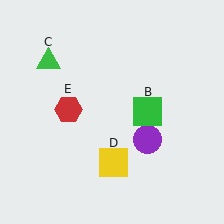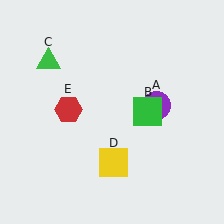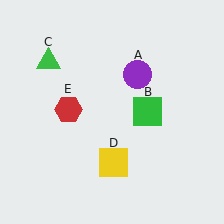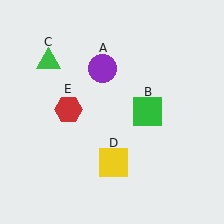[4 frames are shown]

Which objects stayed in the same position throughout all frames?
Green square (object B) and green triangle (object C) and yellow square (object D) and red hexagon (object E) remained stationary.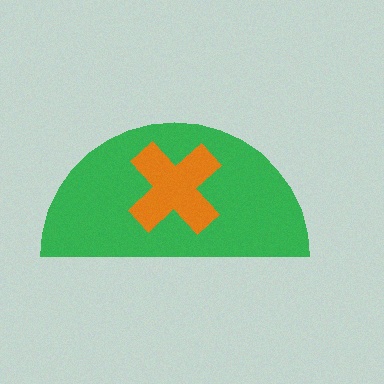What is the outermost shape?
The green semicircle.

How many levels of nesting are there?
2.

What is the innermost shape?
The orange cross.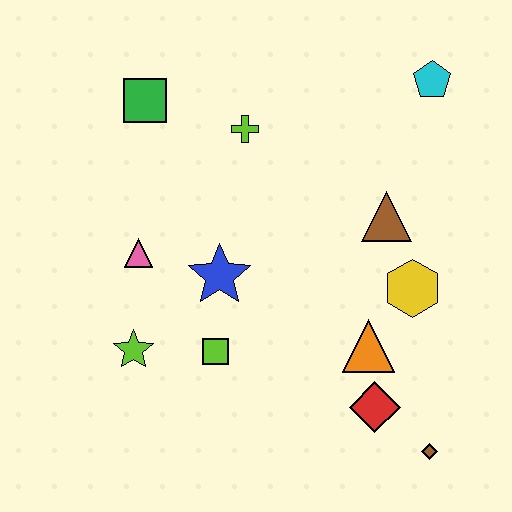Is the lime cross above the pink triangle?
Yes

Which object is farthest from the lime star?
The cyan pentagon is farthest from the lime star.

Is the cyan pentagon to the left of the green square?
No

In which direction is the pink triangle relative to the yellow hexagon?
The pink triangle is to the left of the yellow hexagon.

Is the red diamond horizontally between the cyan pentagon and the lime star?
Yes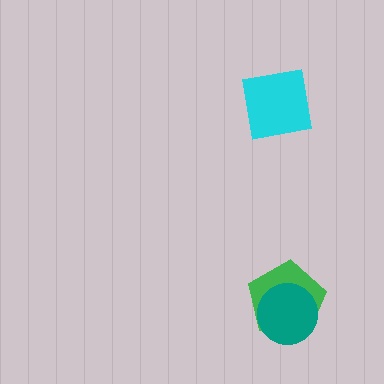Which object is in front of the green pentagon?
The teal circle is in front of the green pentagon.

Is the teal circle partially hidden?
No, no other shape covers it.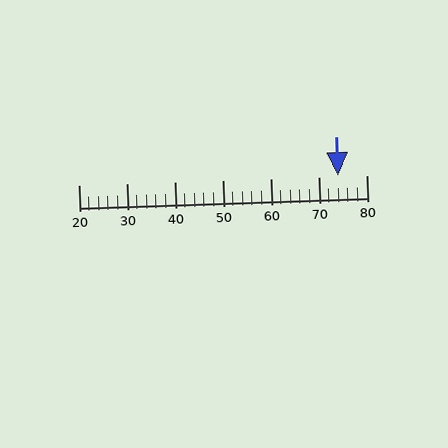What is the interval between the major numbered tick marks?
The major tick marks are spaced 10 units apart.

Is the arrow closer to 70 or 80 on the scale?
The arrow is closer to 70.